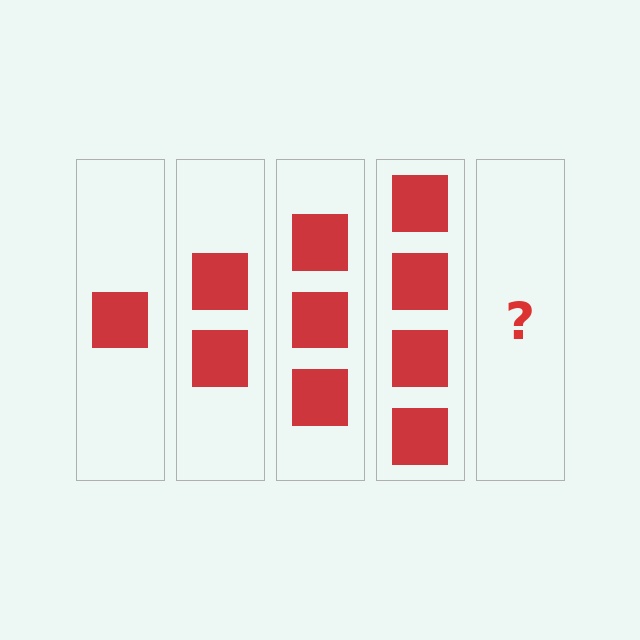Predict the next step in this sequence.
The next step is 5 squares.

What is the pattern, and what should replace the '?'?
The pattern is that each step adds one more square. The '?' should be 5 squares.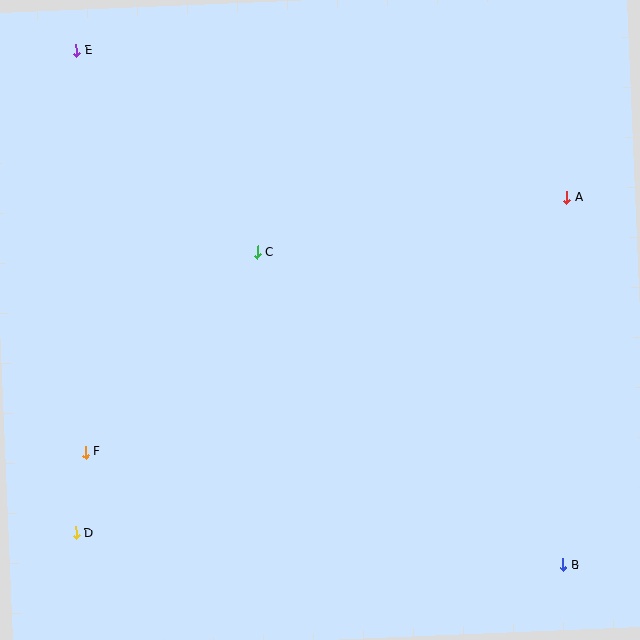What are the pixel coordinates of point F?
Point F is at (86, 452).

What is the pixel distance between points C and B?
The distance between C and B is 437 pixels.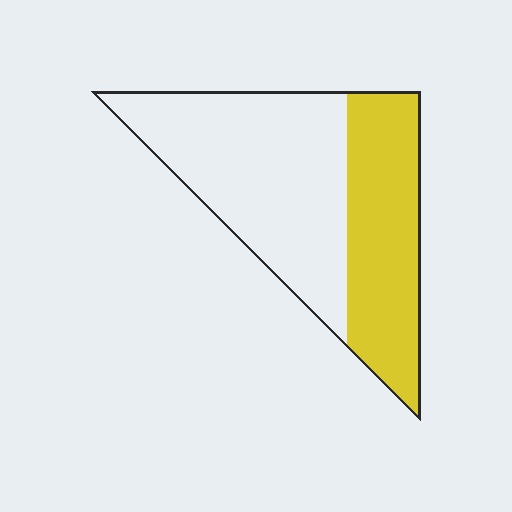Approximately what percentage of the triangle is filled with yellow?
Approximately 40%.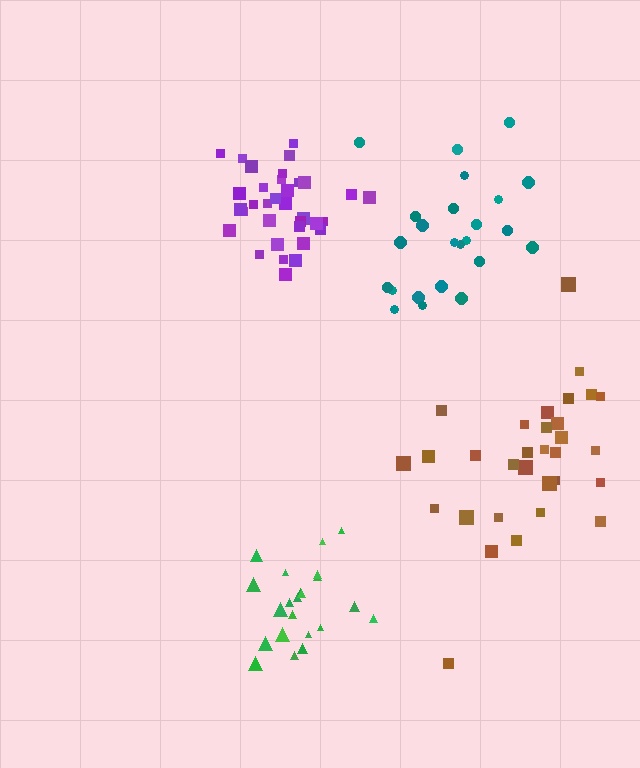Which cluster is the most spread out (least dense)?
Teal.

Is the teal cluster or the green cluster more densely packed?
Green.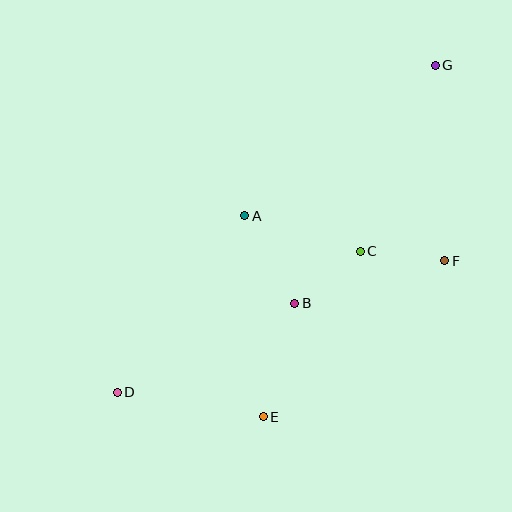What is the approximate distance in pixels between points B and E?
The distance between B and E is approximately 118 pixels.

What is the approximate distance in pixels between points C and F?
The distance between C and F is approximately 85 pixels.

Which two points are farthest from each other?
Points D and G are farthest from each other.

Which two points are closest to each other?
Points B and C are closest to each other.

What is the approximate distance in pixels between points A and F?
The distance between A and F is approximately 205 pixels.